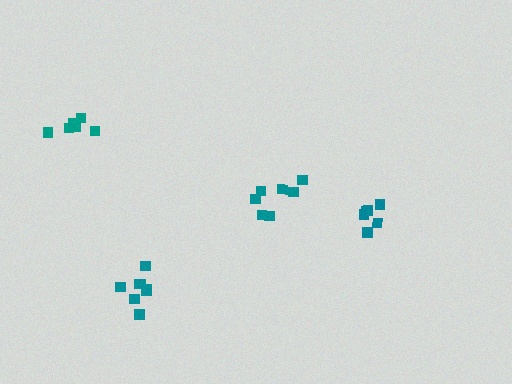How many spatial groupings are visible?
There are 4 spatial groupings.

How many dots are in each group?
Group 1: 6 dots, Group 2: 7 dots, Group 3: 6 dots, Group 4: 8 dots (27 total).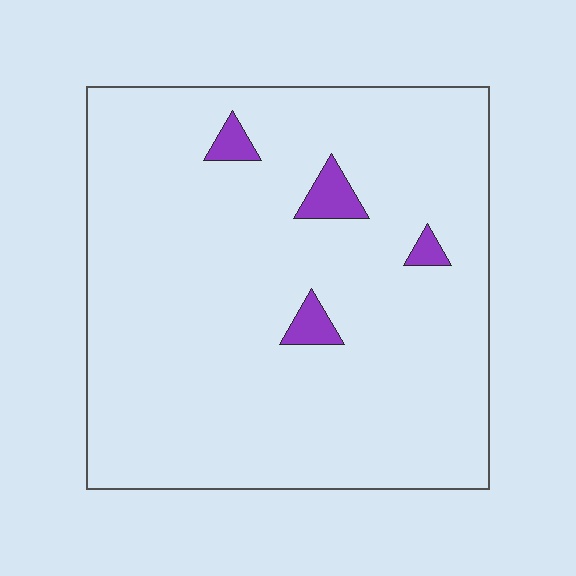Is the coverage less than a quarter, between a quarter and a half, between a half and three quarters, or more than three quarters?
Less than a quarter.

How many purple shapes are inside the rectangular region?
4.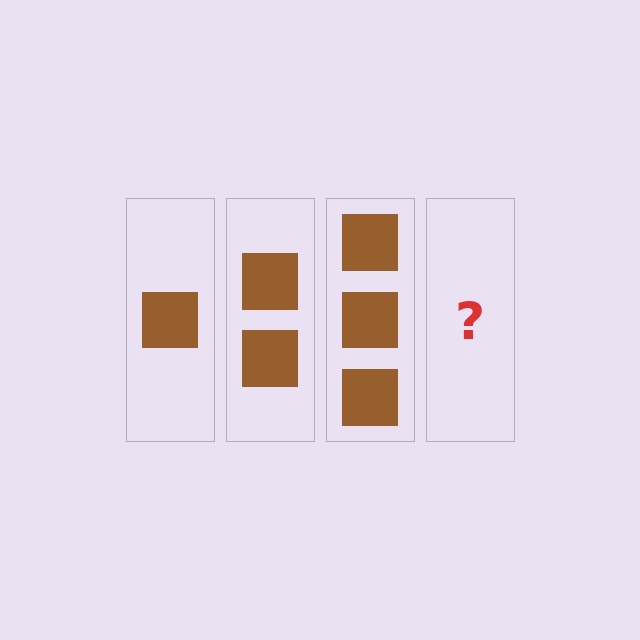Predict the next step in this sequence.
The next step is 4 squares.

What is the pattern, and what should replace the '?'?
The pattern is that each step adds one more square. The '?' should be 4 squares.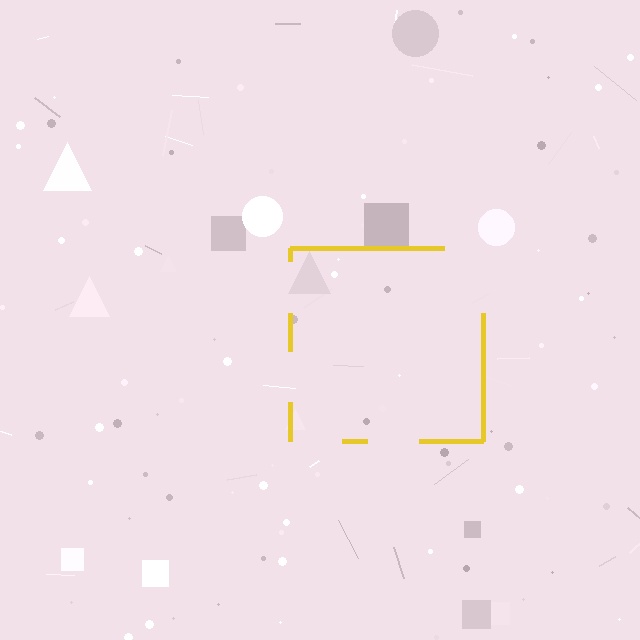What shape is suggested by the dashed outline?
The dashed outline suggests a square.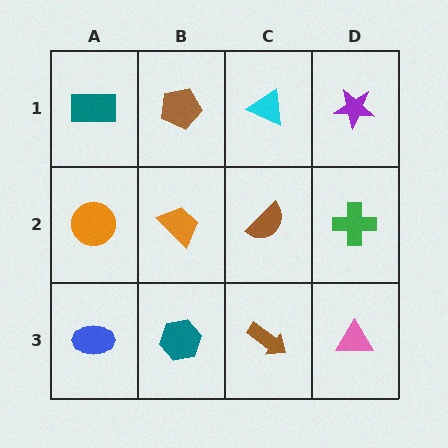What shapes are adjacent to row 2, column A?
A teal rectangle (row 1, column A), a blue ellipse (row 3, column A), an orange trapezoid (row 2, column B).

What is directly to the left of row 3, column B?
A blue ellipse.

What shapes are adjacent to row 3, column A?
An orange circle (row 2, column A), a teal hexagon (row 3, column B).